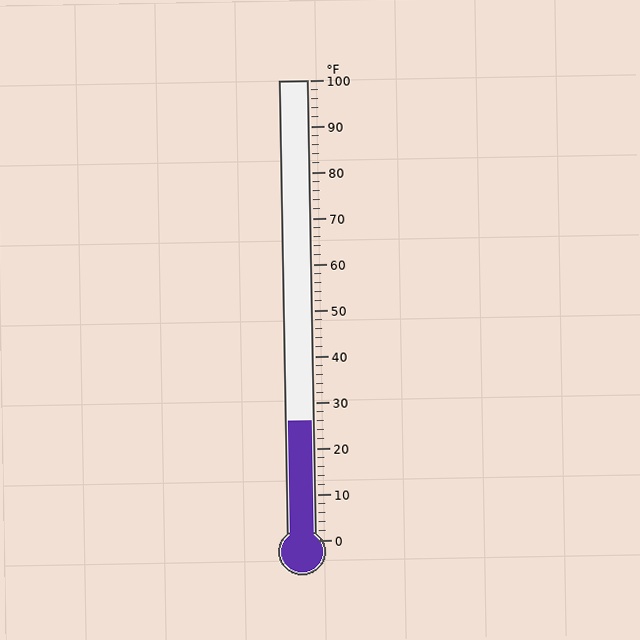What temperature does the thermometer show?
The thermometer shows approximately 26°F.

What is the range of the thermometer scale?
The thermometer scale ranges from 0°F to 100°F.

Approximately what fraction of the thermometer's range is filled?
The thermometer is filled to approximately 25% of its range.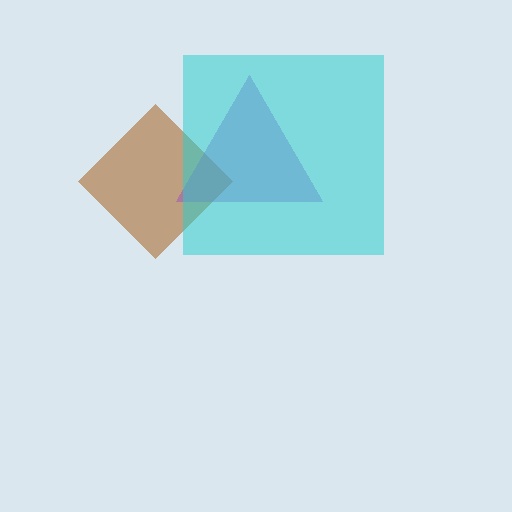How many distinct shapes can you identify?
There are 3 distinct shapes: a brown diamond, a purple triangle, a cyan square.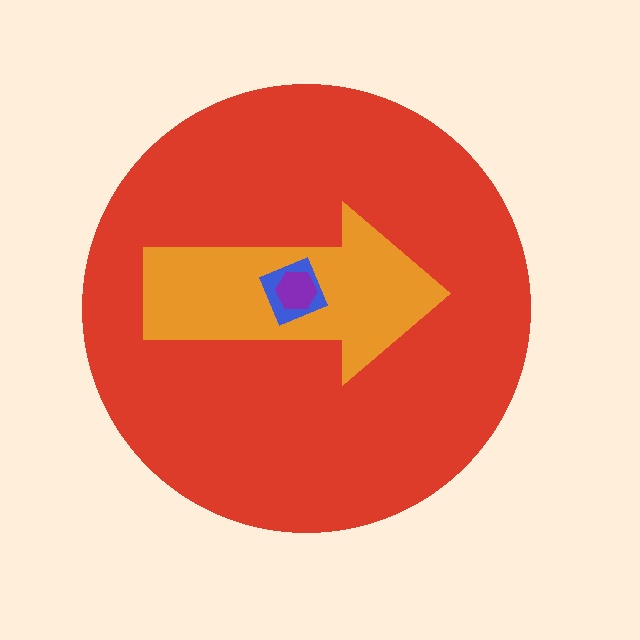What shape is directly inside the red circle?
The orange arrow.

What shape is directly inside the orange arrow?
The blue square.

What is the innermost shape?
The purple hexagon.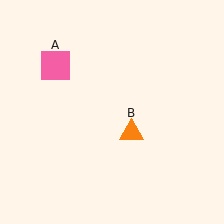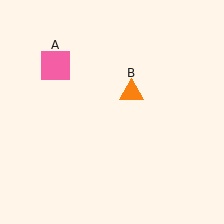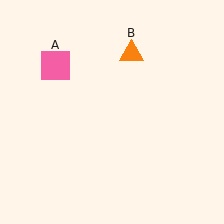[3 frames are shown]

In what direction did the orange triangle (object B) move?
The orange triangle (object B) moved up.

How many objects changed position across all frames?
1 object changed position: orange triangle (object B).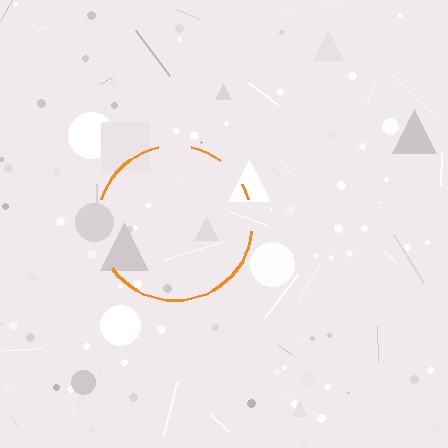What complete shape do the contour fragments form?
The contour fragments form a circle.